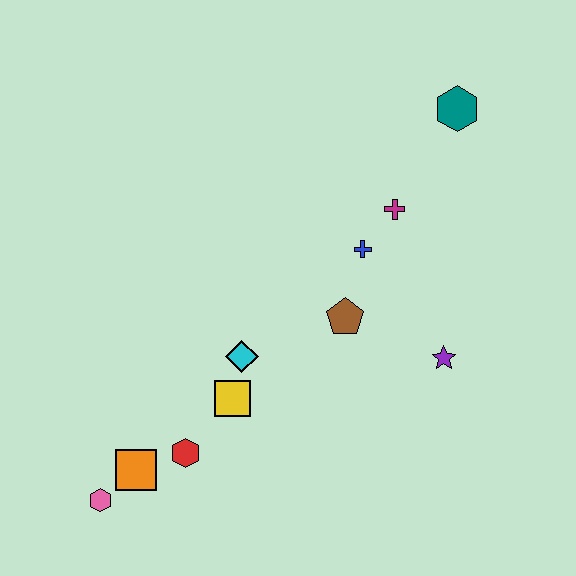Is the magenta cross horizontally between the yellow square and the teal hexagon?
Yes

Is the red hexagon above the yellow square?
No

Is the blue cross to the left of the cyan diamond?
No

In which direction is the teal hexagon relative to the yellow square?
The teal hexagon is above the yellow square.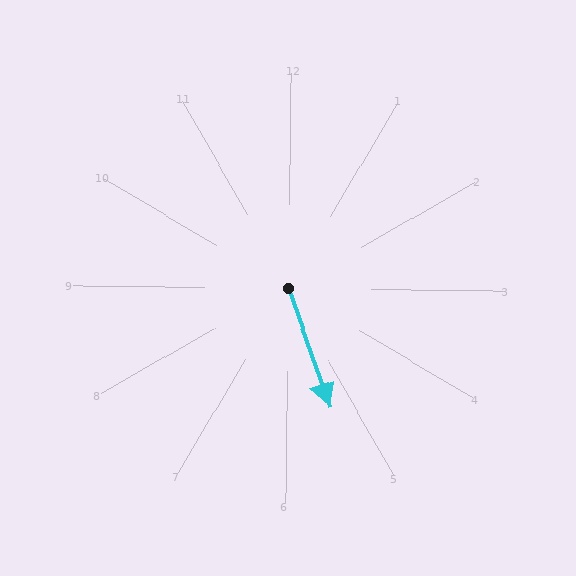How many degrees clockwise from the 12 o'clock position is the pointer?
Approximately 160 degrees.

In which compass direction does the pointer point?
South.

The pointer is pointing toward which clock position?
Roughly 5 o'clock.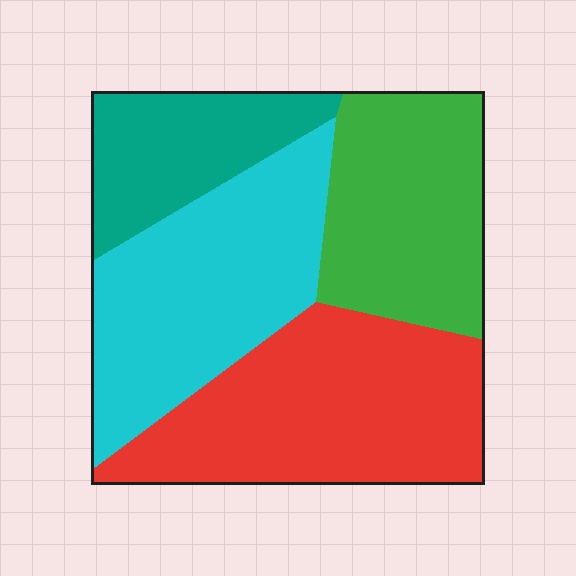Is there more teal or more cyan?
Cyan.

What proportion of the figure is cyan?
Cyan covers roughly 30% of the figure.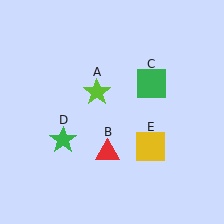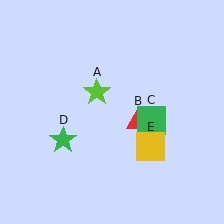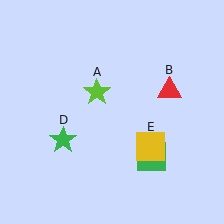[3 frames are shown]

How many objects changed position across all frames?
2 objects changed position: red triangle (object B), green square (object C).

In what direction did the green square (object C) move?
The green square (object C) moved down.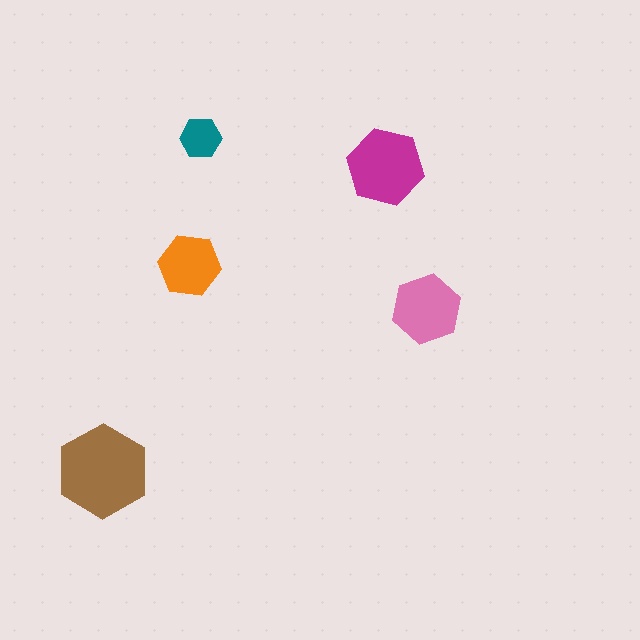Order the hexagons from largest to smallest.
the brown one, the magenta one, the pink one, the orange one, the teal one.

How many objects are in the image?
There are 5 objects in the image.